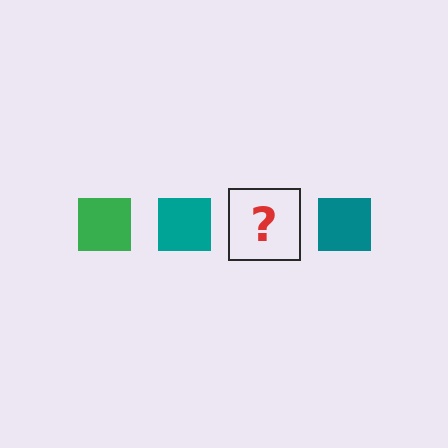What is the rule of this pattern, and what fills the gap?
The rule is that the pattern cycles through green, teal squares. The gap should be filled with a green square.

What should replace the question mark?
The question mark should be replaced with a green square.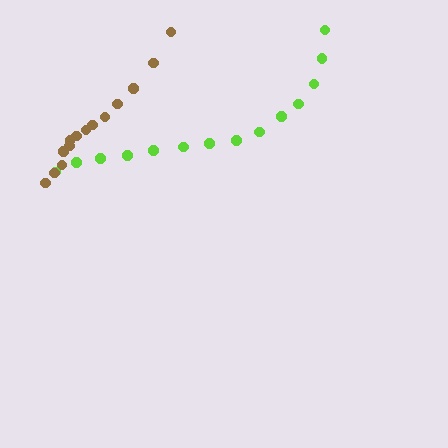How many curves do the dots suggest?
There are 2 distinct paths.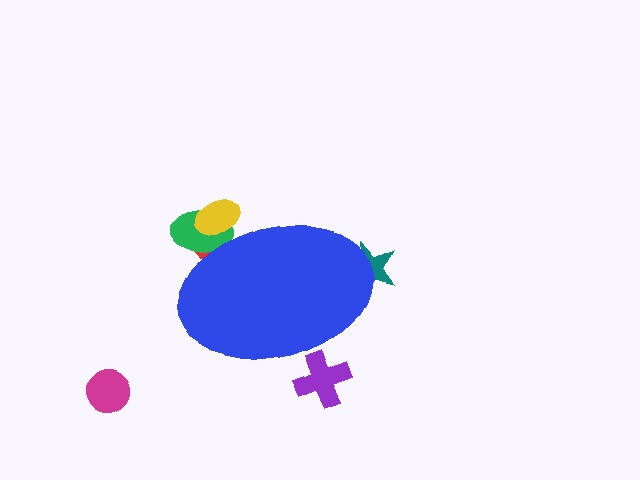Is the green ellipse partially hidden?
Yes, the green ellipse is partially hidden behind the blue ellipse.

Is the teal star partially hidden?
Yes, the teal star is partially hidden behind the blue ellipse.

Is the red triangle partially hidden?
Yes, the red triangle is partially hidden behind the blue ellipse.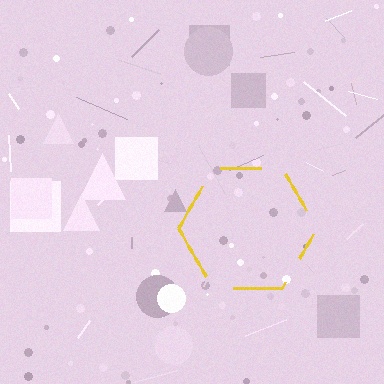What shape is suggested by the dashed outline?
The dashed outline suggests a hexagon.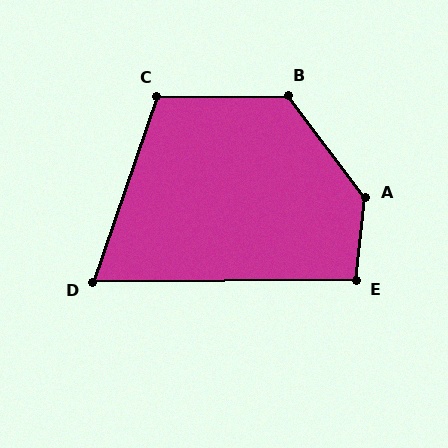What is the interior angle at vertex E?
Approximately 97 degrees (obtuse).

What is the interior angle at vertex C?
Approximately 110 degrees (obtuse).